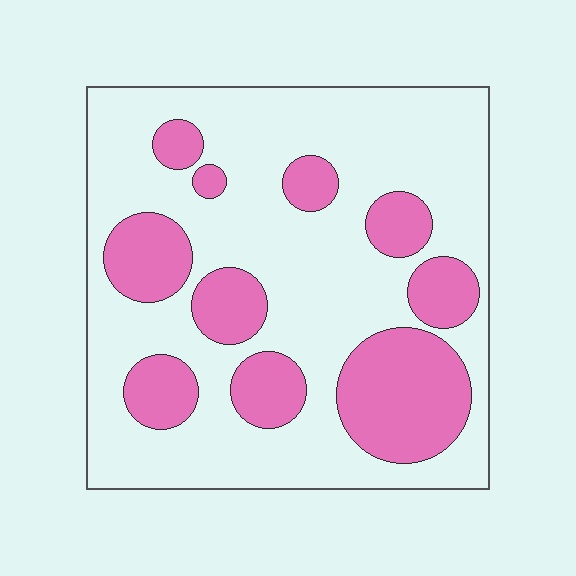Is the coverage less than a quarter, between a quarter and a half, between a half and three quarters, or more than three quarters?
Between a quarter and a half.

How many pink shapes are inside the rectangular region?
10.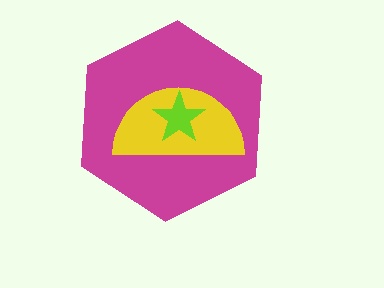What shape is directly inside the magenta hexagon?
The yellow semicircle.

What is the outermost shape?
The magenta hexagon.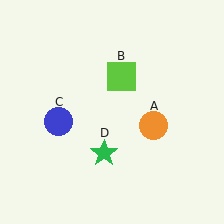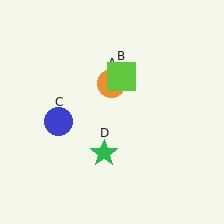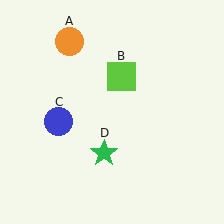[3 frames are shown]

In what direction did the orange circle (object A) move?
The orange circle (object A) moved up and to the left.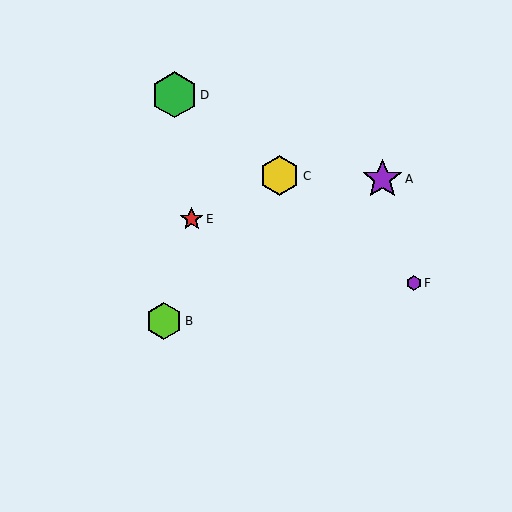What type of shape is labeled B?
Shape B is a lime hexagon.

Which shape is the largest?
The green hexagon (labeled D) is the largest.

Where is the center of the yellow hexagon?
The center of the yellow hexagon is at (280, 176).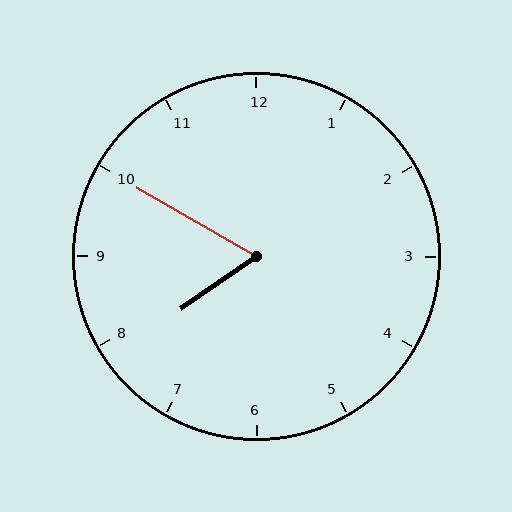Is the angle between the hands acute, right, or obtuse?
It is acute.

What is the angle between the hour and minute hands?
Approximately 65 degrees.